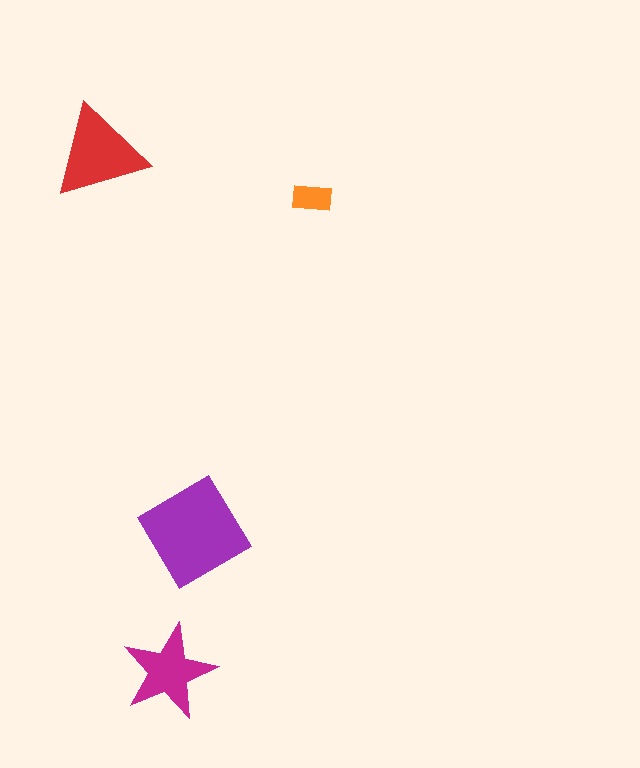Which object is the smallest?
The orange rectangle.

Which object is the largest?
The purple diamond.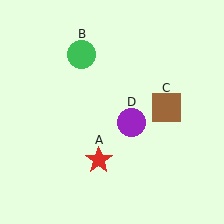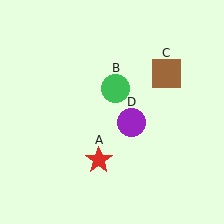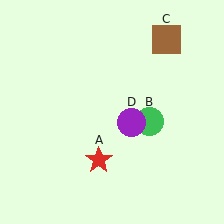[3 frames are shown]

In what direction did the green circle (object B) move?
The green circle (object B) moved down and to the right.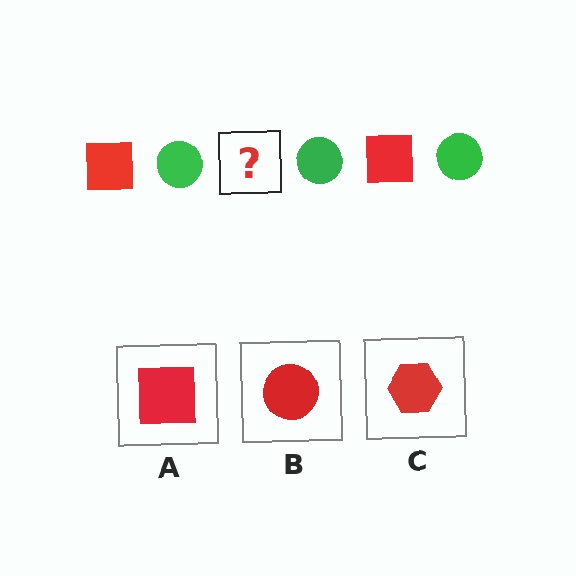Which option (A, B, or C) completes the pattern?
A.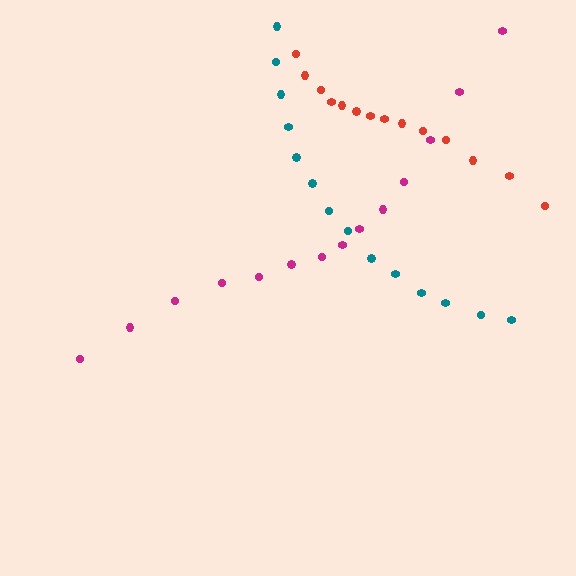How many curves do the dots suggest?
There are 3 distinct paths.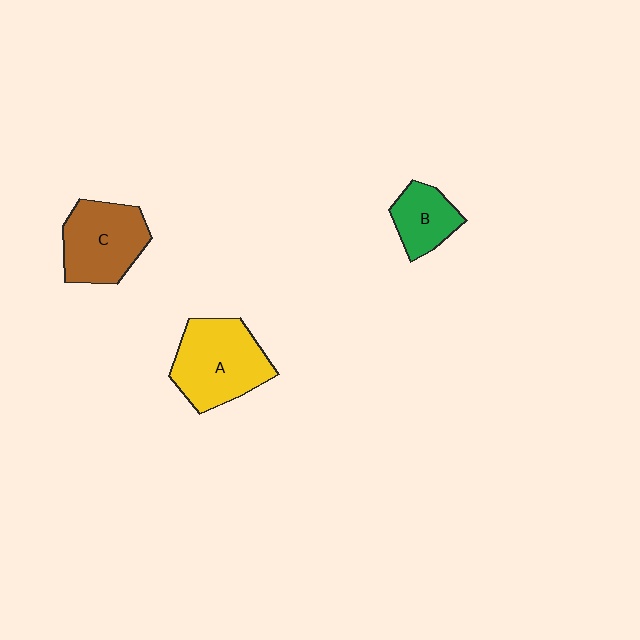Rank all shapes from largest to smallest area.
From largest to smallest: A (yellow), C (brown), B (green).